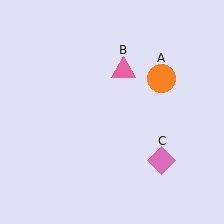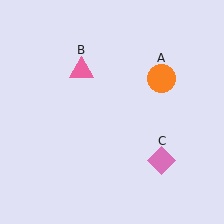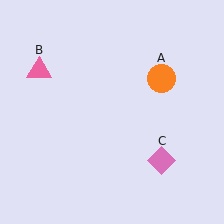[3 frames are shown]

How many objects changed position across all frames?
1 object changed position: pink triangle (object B).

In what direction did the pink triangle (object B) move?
The pink triangle (object B) moved left.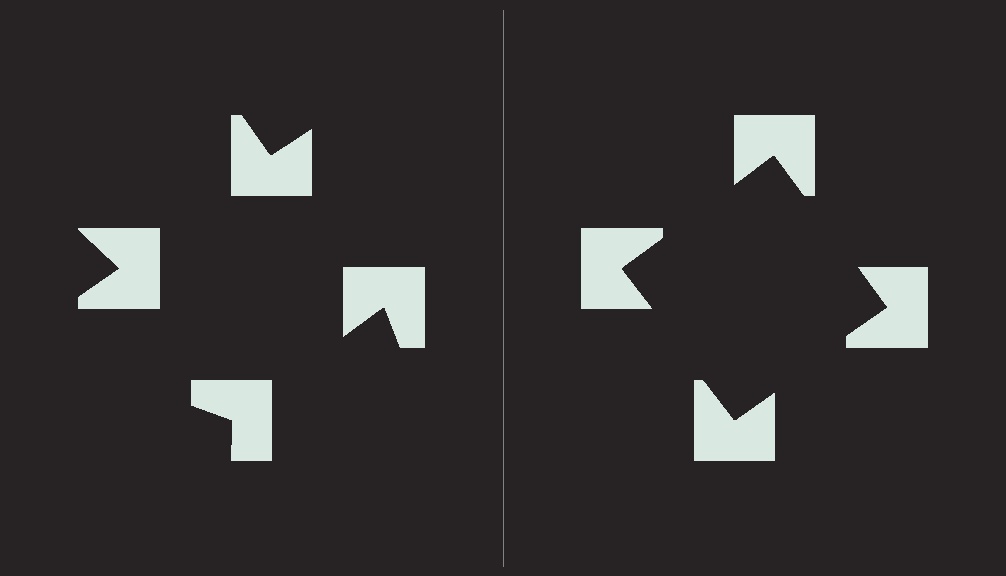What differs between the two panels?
The notched squares are positioned identically on both sides; only the wedge orientations differ. On the right they align to a square; on the left they are misaligned.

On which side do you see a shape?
An illusory square appears on the right side. On the left side the wedge cuts are rotated, so no coherent shape forms.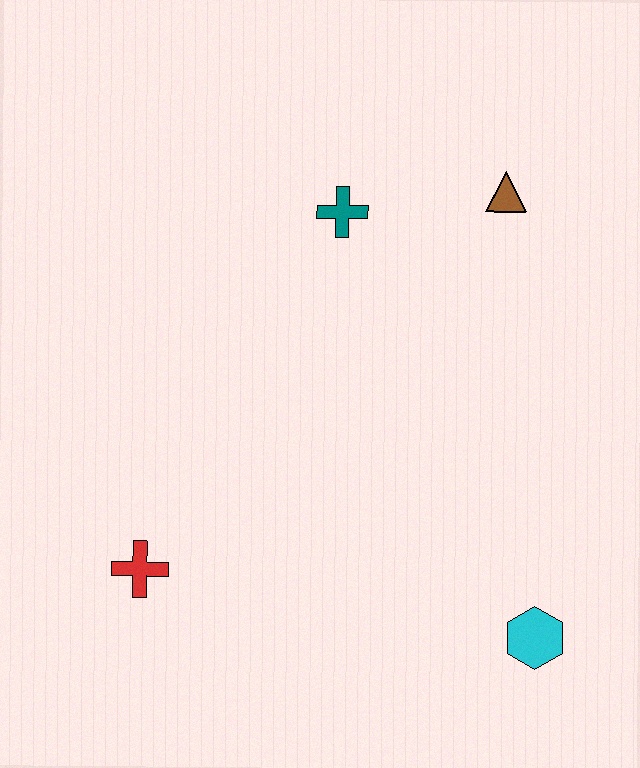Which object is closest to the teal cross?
The brown triangle is closest to the teal cross.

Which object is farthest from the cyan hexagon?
The teal cross is farthest from the cyan hexagon.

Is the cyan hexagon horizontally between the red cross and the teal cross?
No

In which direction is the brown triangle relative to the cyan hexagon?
The brown triangle is above the cyan hexagon.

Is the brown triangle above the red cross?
Yes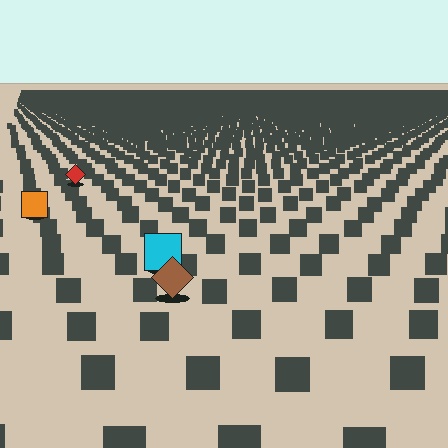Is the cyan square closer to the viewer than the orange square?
Yes. The cyan square is closer — you can tell from the texture gradient: the ground texture is coarser near it.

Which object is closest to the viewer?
The brown diamond is closest. The texture marks near it are larger and more spread out.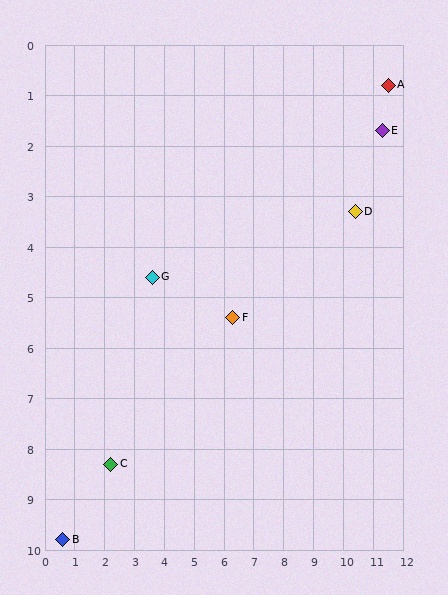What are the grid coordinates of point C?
Point C is at approximately (2.2, 8.3).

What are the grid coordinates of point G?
Point G is at approximately (3.6, 4.6).